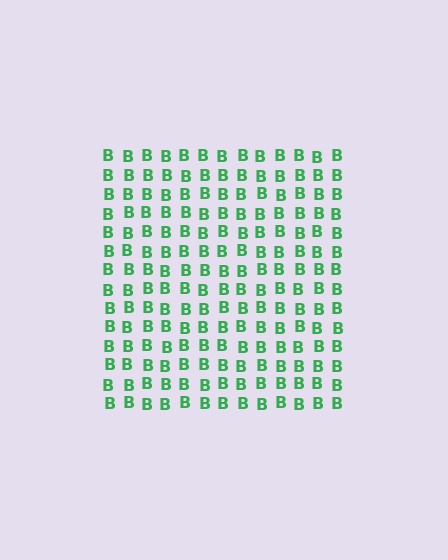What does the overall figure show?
The overall figure shows a square.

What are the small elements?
The small elements are letter B's.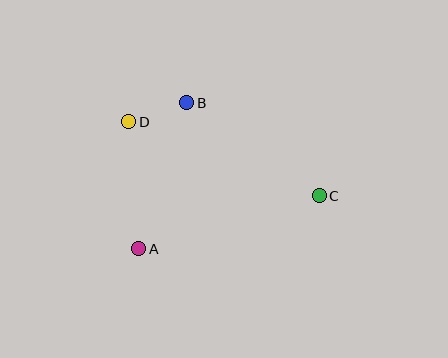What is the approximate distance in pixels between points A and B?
The distance between A and B is approximately 154 pixels.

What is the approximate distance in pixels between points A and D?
The distance between A and D is approximately 127 pixels.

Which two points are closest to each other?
Points B and D are closest to each other.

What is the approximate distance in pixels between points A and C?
The distance between A and C is approximately 188 pixels.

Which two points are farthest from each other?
Points C and D are farthest from each other.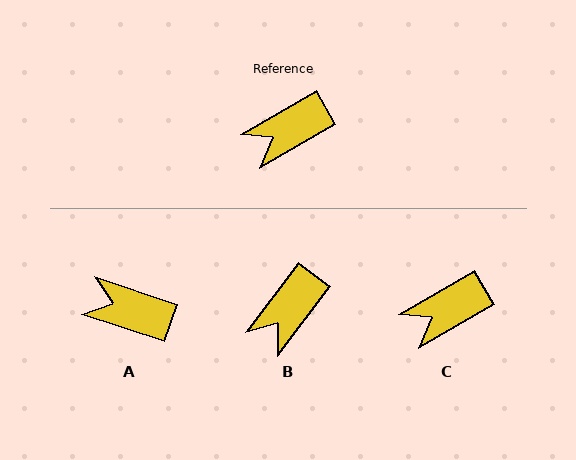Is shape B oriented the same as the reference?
No, it is off by about 23 degrees.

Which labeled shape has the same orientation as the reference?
C.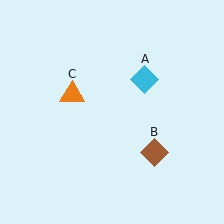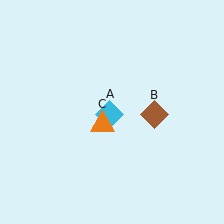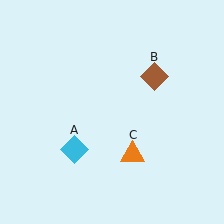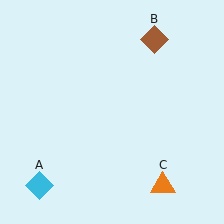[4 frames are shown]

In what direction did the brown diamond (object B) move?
The brown diamond (object B) moved up.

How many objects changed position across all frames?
3 objects changed position: cyan diamond (object A), brown diamond (object B), orange triangle (object C).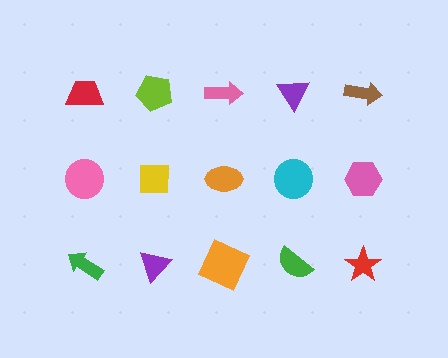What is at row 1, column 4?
A purple triangle.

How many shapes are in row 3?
5 shapes.